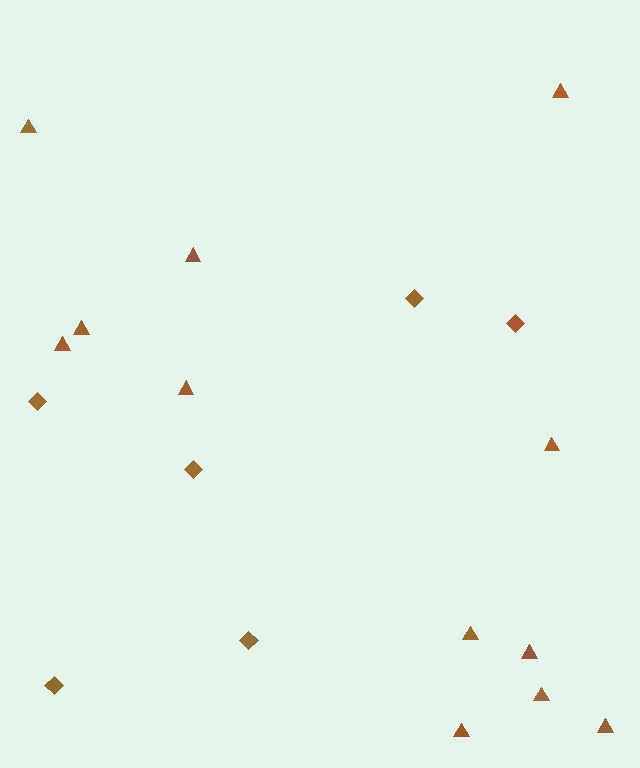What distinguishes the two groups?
There are 2 groups: one group of triangles (12) and one group of diamonds (6).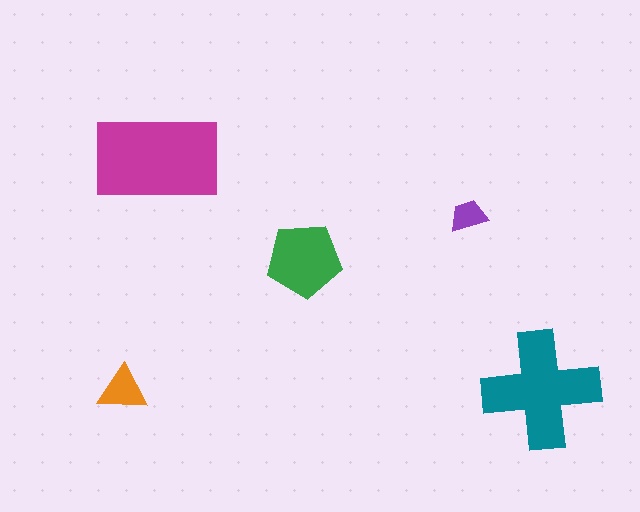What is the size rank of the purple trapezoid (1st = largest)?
5th.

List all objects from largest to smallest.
The magenta rectangle, the teal cross, the green pentagon, the orange triangle, the purple trapezoid.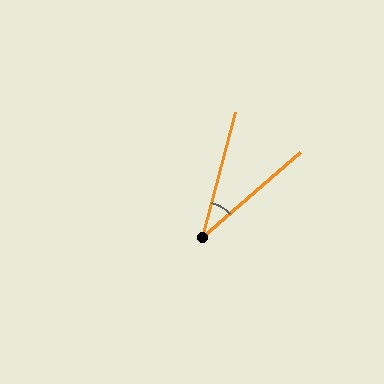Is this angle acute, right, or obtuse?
It is acute.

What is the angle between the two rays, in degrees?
Approximately 34 degrees.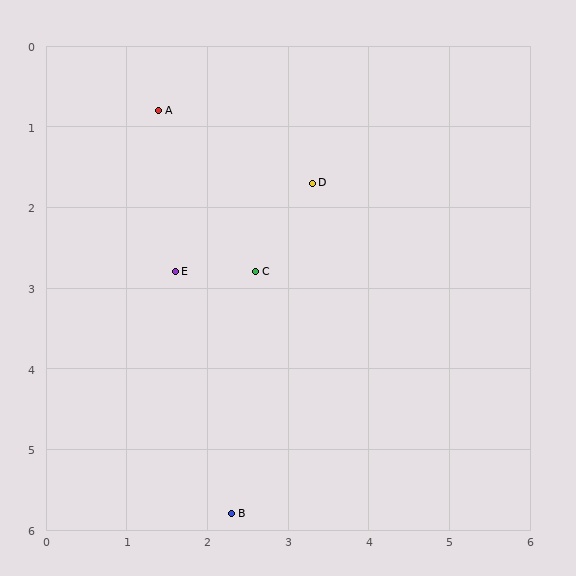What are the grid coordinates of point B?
Point B is at approximately (2.3, 5.8).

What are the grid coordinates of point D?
Point D is at approximately (3.3, 1.7).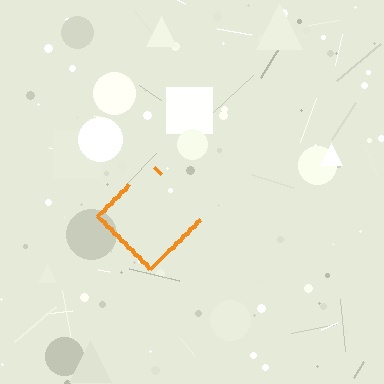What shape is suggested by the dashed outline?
The dashed outline suggests a diamond.